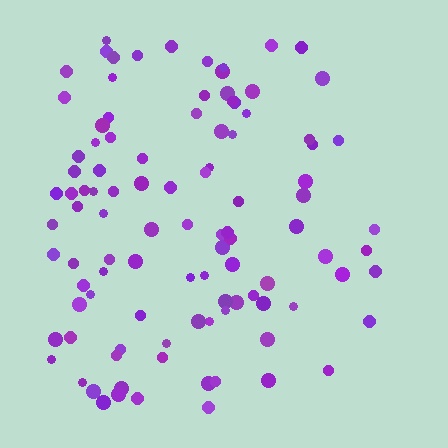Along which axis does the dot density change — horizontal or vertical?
Horizontal.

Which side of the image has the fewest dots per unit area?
The right.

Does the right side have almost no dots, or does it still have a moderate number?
Still a moderate number, just noticeably fewer than the left.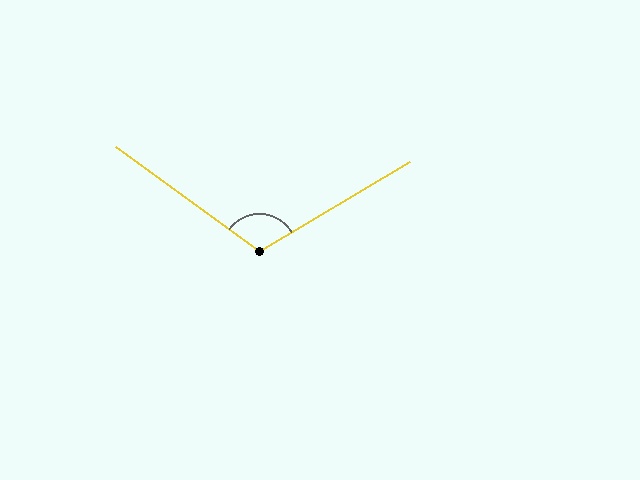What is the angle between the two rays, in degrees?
Approximately 113 degrees.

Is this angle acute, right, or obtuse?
It is obtuse.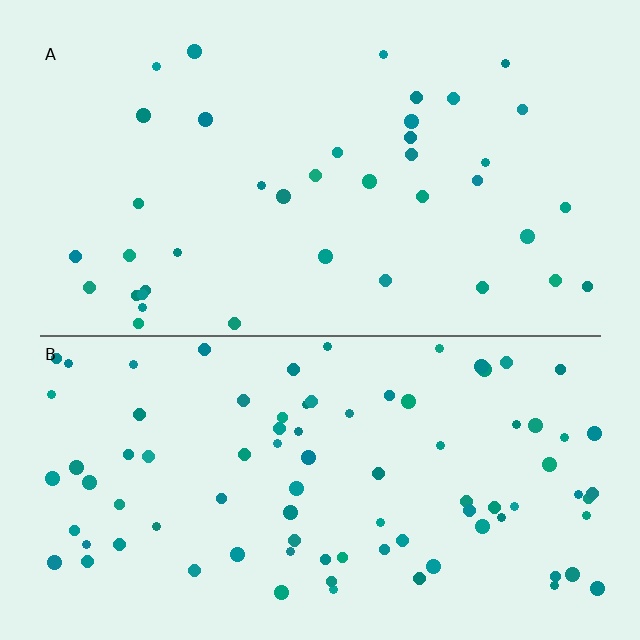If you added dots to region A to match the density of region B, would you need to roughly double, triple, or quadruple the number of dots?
Approximately double.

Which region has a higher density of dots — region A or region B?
B (the bottom).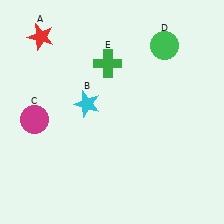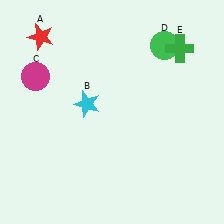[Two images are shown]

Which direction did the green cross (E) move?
The green cross (E) moved right.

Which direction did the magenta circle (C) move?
The magenta circle (C) moved up.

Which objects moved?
The objects that moved are: the magenta circle (C), the green cross (E).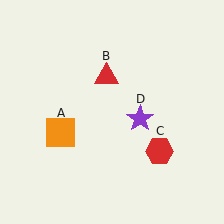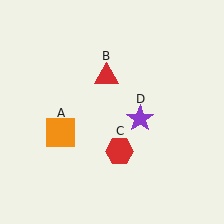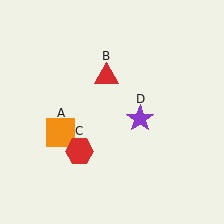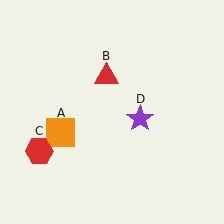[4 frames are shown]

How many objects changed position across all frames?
1 object changed position: red hexagon (object C).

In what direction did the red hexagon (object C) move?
The red hexagon (object C) moved left.